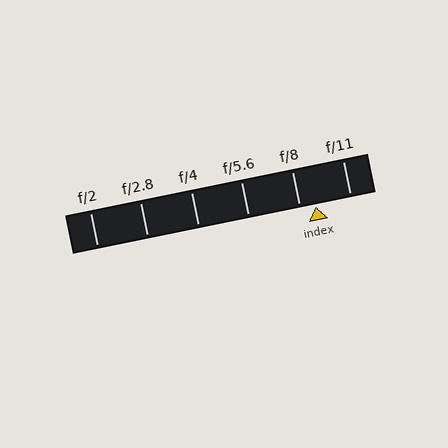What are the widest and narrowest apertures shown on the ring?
The widest aperture shown is f/2 and the narrowest is f/11.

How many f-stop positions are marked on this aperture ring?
There are 6 f-stop positions marked.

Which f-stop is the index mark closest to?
The index mark is closest to f/8.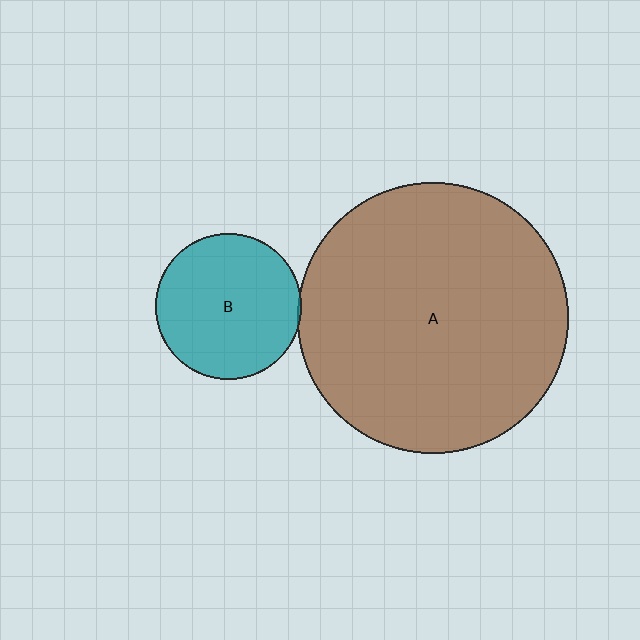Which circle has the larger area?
Circle A (brown).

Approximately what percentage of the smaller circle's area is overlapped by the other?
Approximately 5%.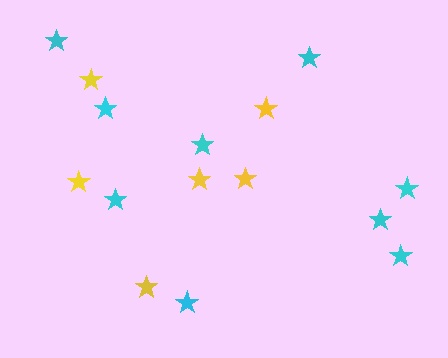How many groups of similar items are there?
There are 2 groups: one group of yellow stars (6) and one group of cyan stars (9).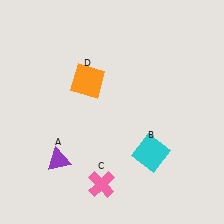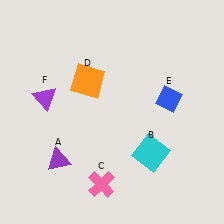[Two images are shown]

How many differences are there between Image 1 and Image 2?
There are 2 differences between the two images.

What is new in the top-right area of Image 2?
A blue diamond (E) was added in the top-right area of Image 2.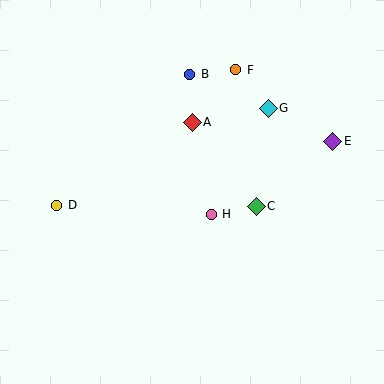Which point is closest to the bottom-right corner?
Point C is closest to the bottom-right corner.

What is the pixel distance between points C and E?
The distance between C and E is 100 pixels.